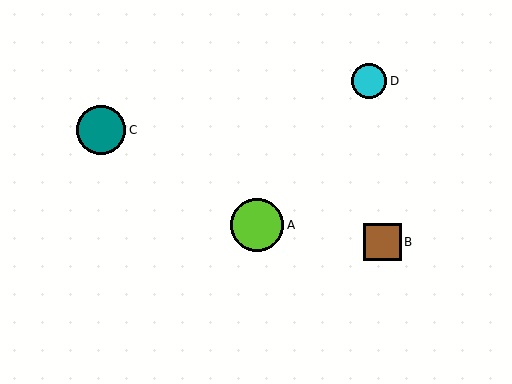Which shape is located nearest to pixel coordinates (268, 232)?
The lime circle (labeled A) at (257, 225) is nearest to that location.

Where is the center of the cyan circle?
The center of the cyan circle is at (369, 81).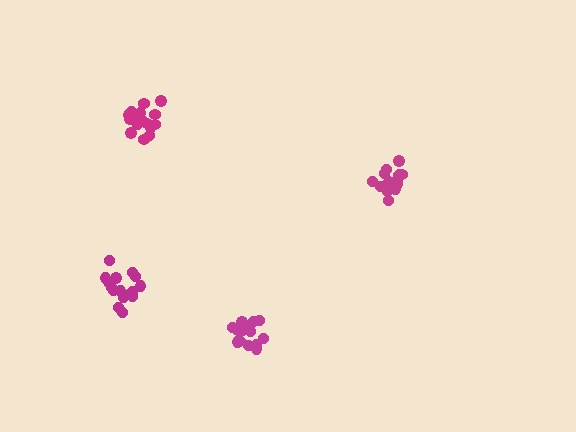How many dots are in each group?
Group 1: 17 dots, Group 2: 17 dots, Group 3: 17 dots, Group 4: 16 dots (67 total).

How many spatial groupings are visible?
There are 4 spatial groupings.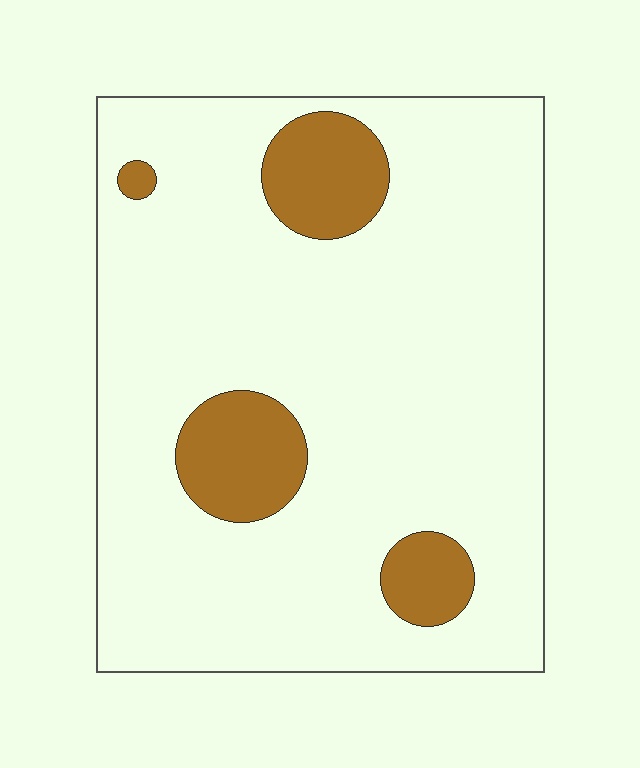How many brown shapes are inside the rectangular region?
4.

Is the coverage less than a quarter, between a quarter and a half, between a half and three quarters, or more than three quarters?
Less than a quarter.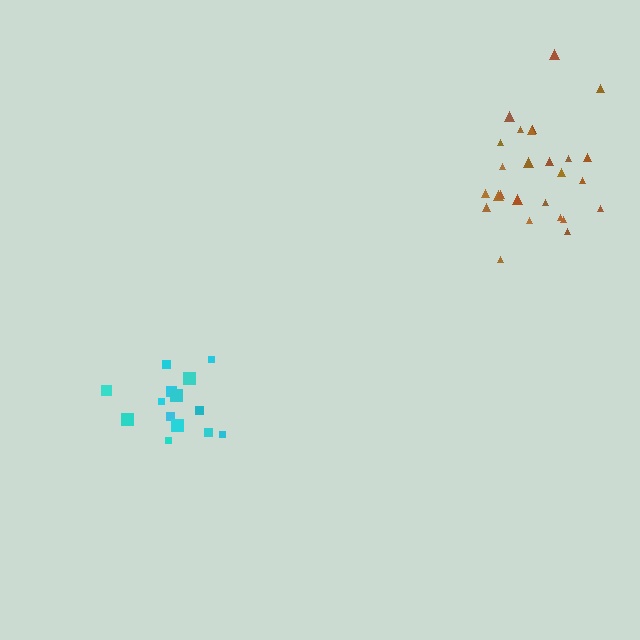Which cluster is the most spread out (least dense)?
Brown.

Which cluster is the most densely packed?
Cyan.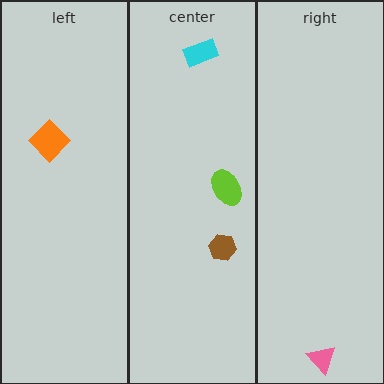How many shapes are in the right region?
1.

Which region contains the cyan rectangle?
The center region.